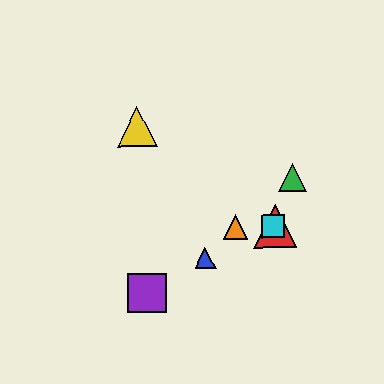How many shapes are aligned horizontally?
3 shapes (the red triangle, the orange triangle, the cyan square) are aligned horizontally.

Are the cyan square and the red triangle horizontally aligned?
Yes, both are at y≈227.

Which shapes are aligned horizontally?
The red triangle, the orange triangle, the cyan square are aligned horizontally.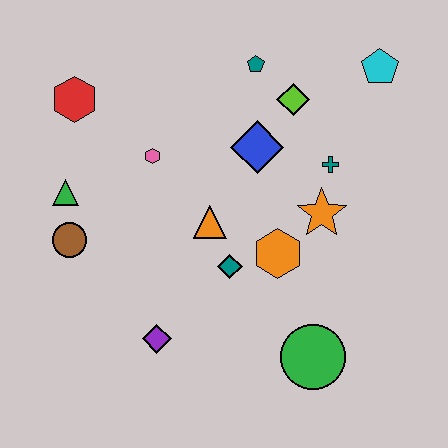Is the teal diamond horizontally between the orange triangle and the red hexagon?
No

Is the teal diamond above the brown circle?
No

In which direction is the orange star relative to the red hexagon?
The orange star is to the right of the red hexagon.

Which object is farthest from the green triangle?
The cyan pentagon is farthest from the green triangle.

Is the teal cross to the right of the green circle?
Yes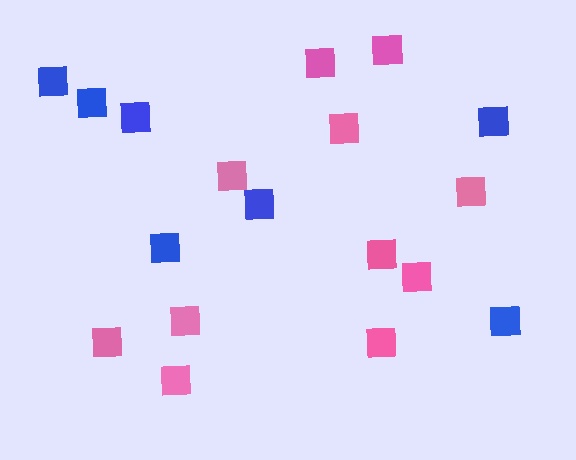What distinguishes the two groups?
There are 2 groups: one group of blue squares (7) and one group of pink squares (11).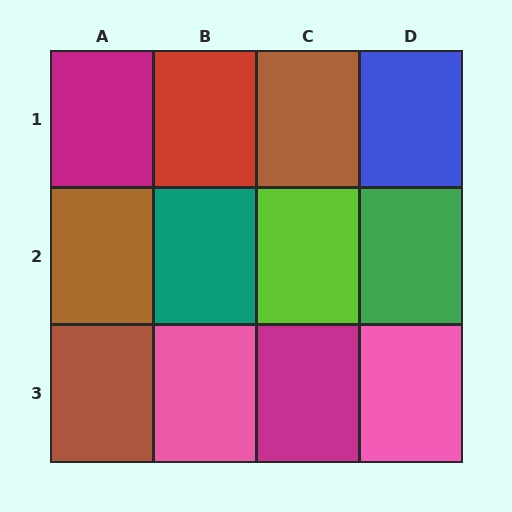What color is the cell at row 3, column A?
Brown.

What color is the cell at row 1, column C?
Brown.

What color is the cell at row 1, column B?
Red.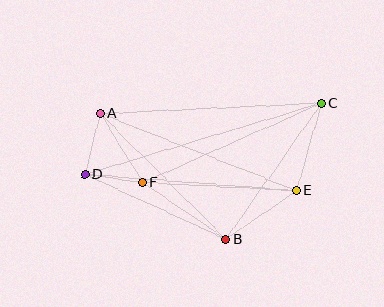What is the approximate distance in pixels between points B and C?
The distance between B and C is approximately 166 pixels.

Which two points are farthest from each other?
Points C and D are farthest from each other.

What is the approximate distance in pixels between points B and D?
The distance between B and D is approximately 155 pixels.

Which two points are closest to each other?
Points D and F are closest to each other.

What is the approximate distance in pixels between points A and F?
The distance between A and F is approximately 81 pixels.